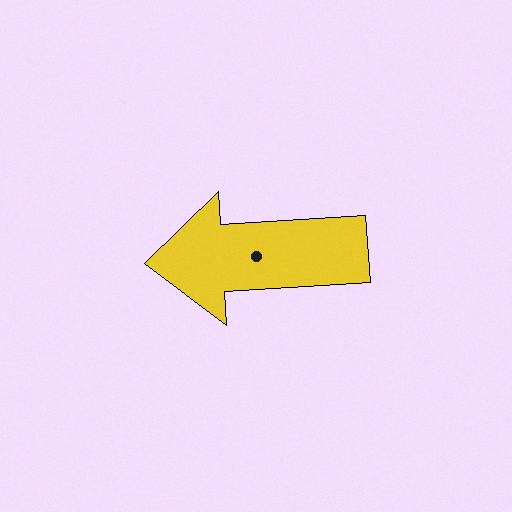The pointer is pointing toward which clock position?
Roughly 9 o'clock.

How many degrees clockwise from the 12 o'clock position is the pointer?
Approximately 266 degrees.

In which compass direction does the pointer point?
West.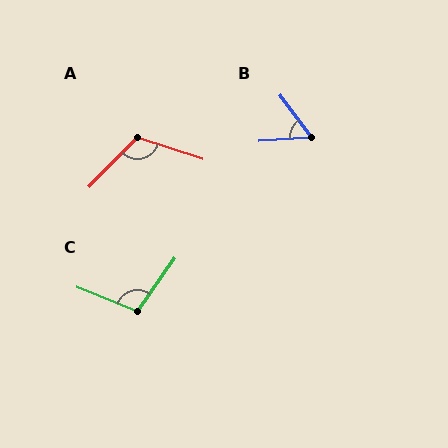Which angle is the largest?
A, at approximately 117 degrees.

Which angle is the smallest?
B, at approximately 57 degrees.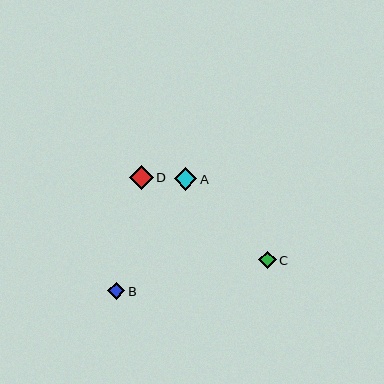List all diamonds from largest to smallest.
From largest to smallest: D, A, C, B.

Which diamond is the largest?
Diamond D is the largest with a size of approximately 24 pixels.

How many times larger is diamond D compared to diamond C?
Diamond D is approximately 1.3 times the size of diamond C.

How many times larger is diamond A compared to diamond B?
Diamond A is approximately 1.3 times the size of diamond B.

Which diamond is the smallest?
Diamond B is the smallest with a size of approximately 18 pixels.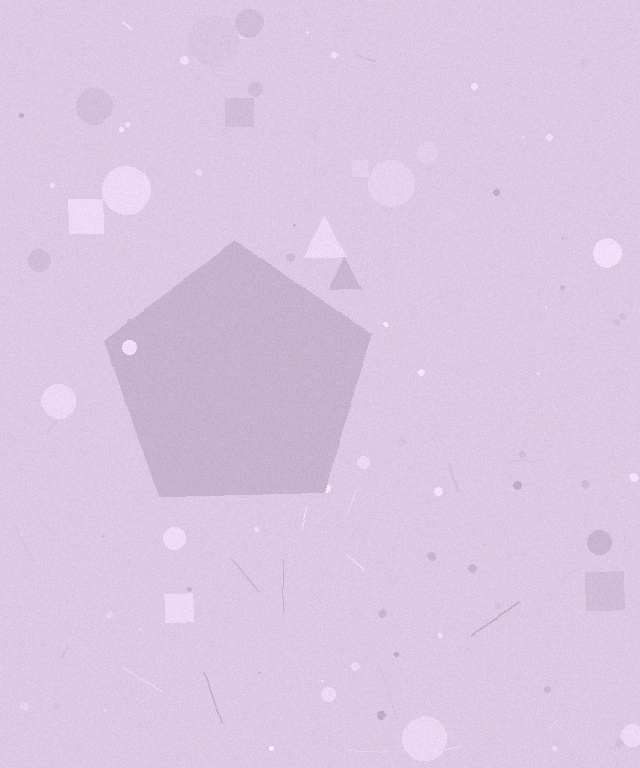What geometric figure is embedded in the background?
A pentagon is embedded in the background.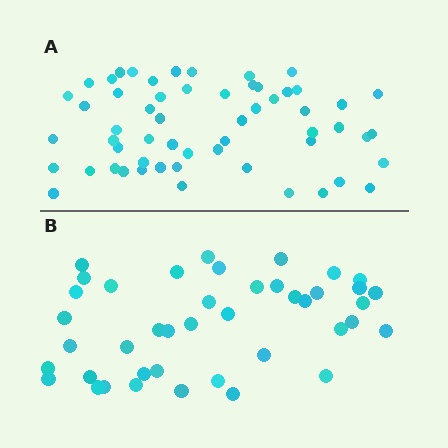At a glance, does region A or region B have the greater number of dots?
Region A (the top region) has more dots.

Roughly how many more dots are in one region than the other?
Region A has approximately 15 more dots than region B.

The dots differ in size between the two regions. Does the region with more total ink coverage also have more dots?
No. Region B has more total ink coverage because its dots are larger, but region A actually contains more individual dots. Total area can be misleading — the number of items is what matters here.